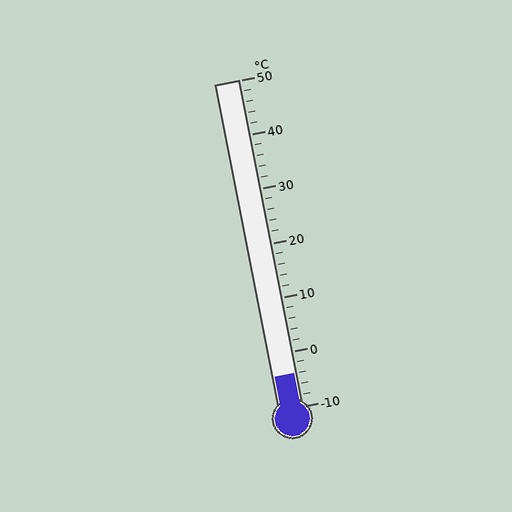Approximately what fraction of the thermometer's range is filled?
The thermometer is filled to approximately 10% of its range.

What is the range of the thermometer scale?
The thermometer scale ranges from -10°C to 50°C.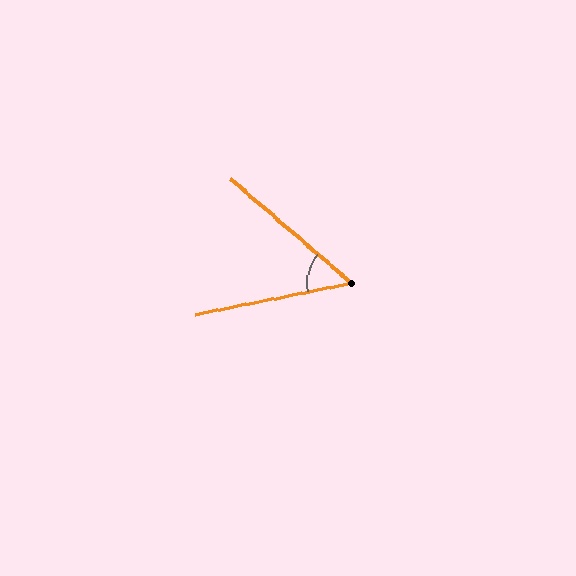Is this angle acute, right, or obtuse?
It is acute.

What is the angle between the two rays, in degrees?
Approximately 52 degrees.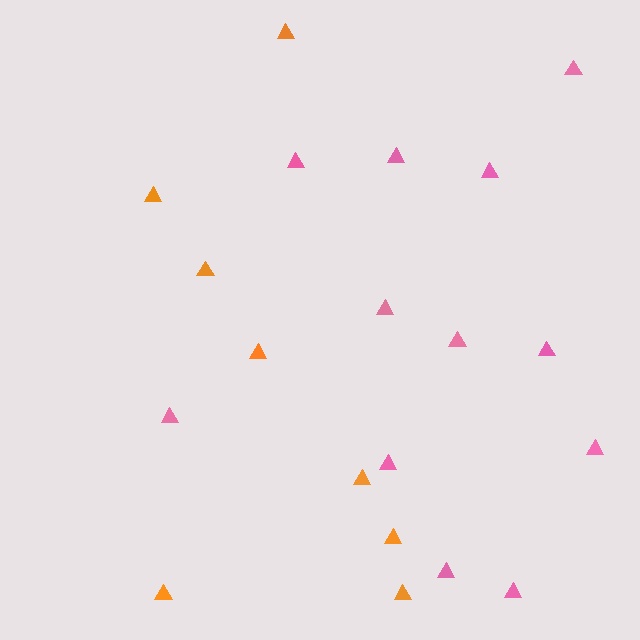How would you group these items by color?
There are 2 groups: one group of orange triangles (8) and one group of pink triangles (12).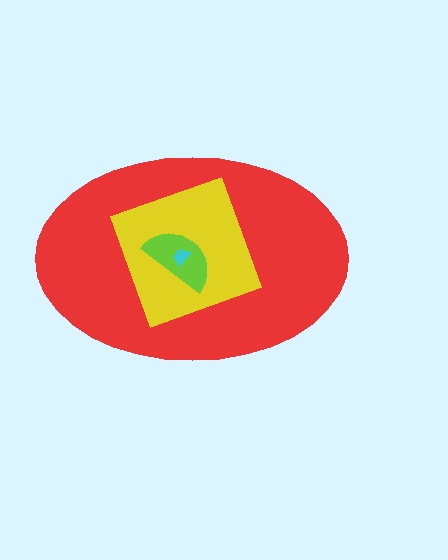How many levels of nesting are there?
4.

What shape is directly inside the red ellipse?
The yellow diamond.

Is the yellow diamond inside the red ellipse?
Yes.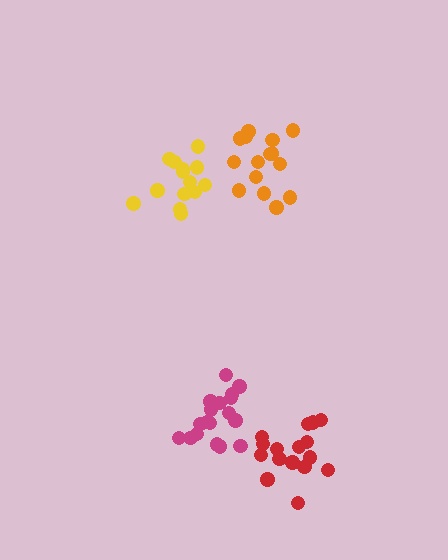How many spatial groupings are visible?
There are 4 spatial groupings.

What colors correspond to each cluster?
The clusters are colored: yellow, magenta, orange, red.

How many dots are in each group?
Group 1: 14 dots, Group 2: 18 dots, Group 3: 15 dots, Group 4: 16 dots (63 total).